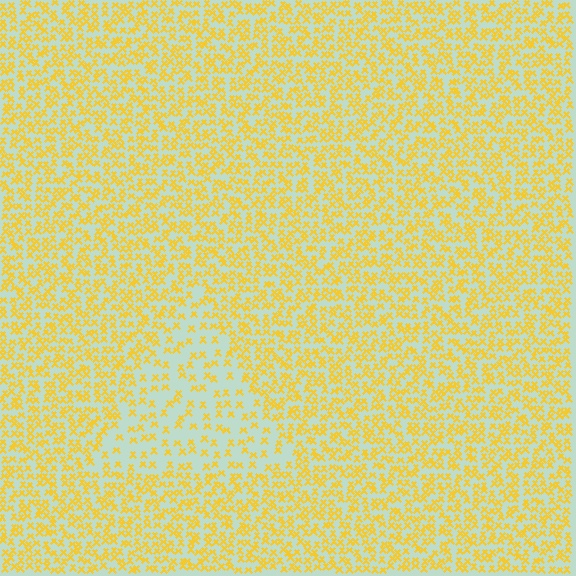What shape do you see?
I see a triangle.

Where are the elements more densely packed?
The elements are more densely packed outside the triangle boundary.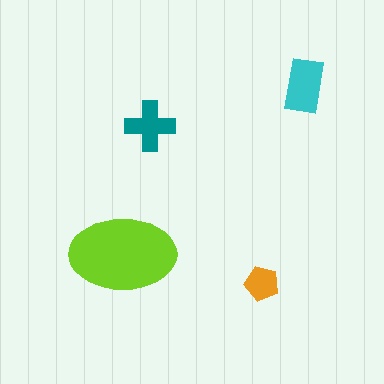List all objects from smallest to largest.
The orange pentagon, the teal cross, the cyan rectangle, the lime ellipse.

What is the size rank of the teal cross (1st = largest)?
3rd.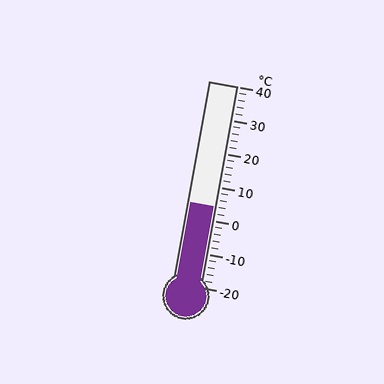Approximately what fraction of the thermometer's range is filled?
The thermometer is filled to approximately 40% of its range.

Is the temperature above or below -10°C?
The temperature is above -10°C.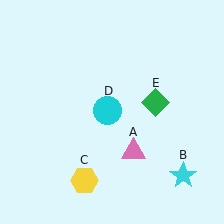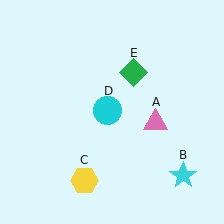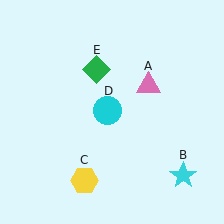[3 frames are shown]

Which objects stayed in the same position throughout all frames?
Cyan star (object B) and yellow hexagon (object C) and cyan circle (object D) remained stationary.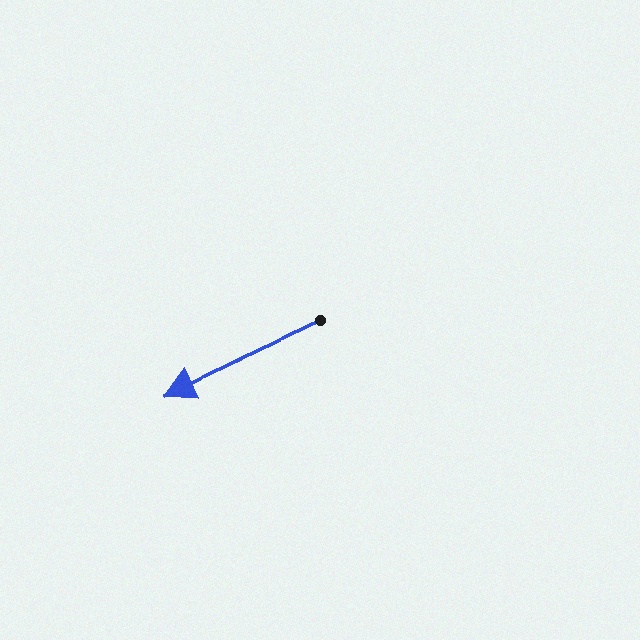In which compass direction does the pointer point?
Southwest.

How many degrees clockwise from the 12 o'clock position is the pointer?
Approximately 245 degrees.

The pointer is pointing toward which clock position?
Roughly 8 o'clock.